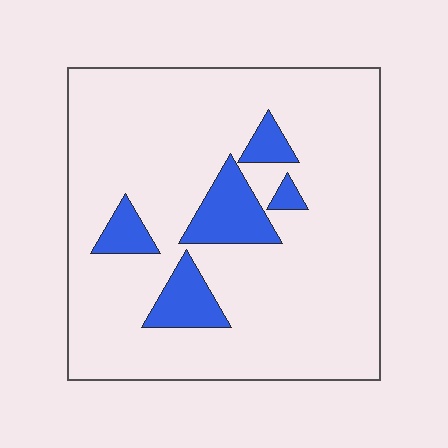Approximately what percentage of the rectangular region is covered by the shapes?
Approximately 15%.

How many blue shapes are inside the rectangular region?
5.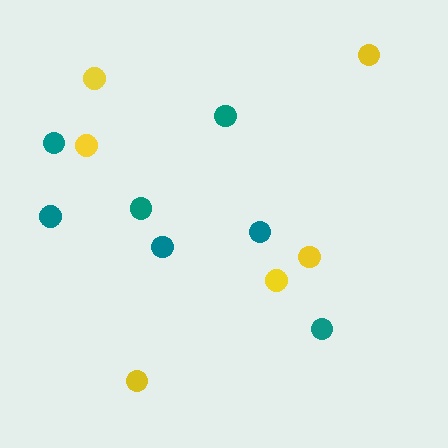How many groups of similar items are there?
There are 2 groups: one group of teal circles (7) and one group of yellow circles (6).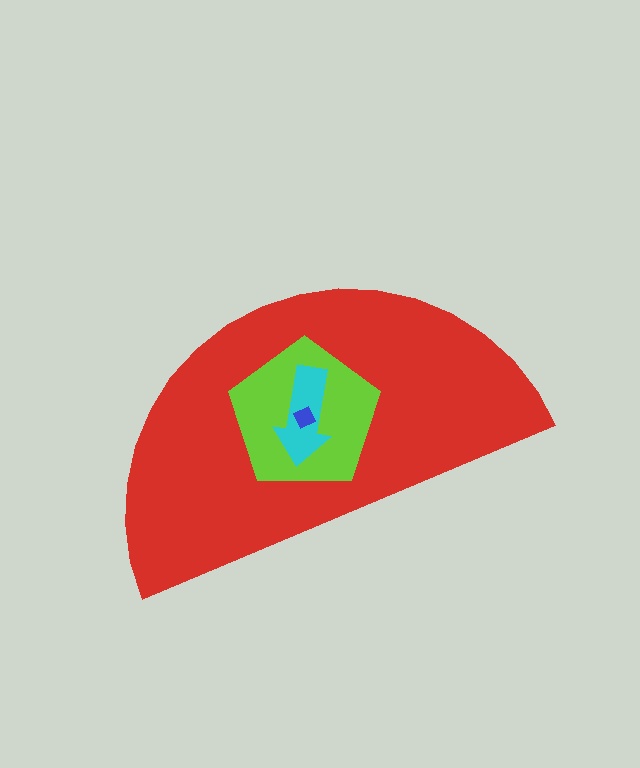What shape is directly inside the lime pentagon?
The cyan arrow.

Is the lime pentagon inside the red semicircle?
Yes.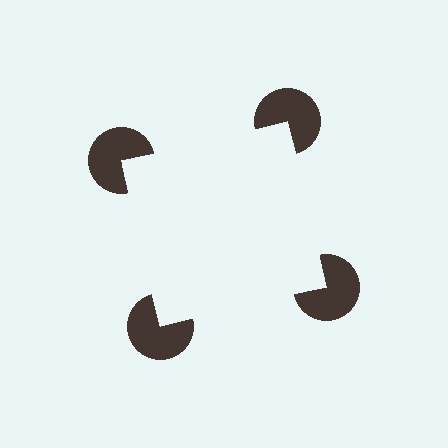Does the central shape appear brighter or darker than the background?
It typically appears slightly brighter than the background, even though no actual brightness change is drawn.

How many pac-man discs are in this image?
There are 4 — one at each vertex of the illusory square.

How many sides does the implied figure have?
4 sides.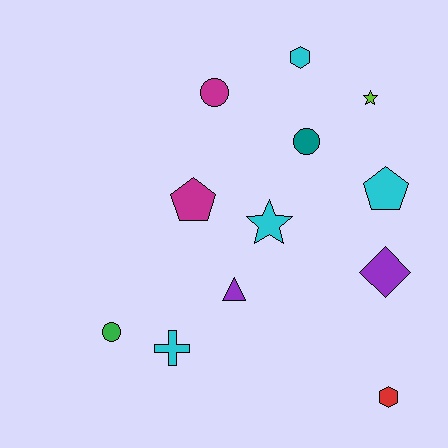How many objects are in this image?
There are 12 objects.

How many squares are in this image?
There are no squares.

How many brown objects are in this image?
There are no brown objects.